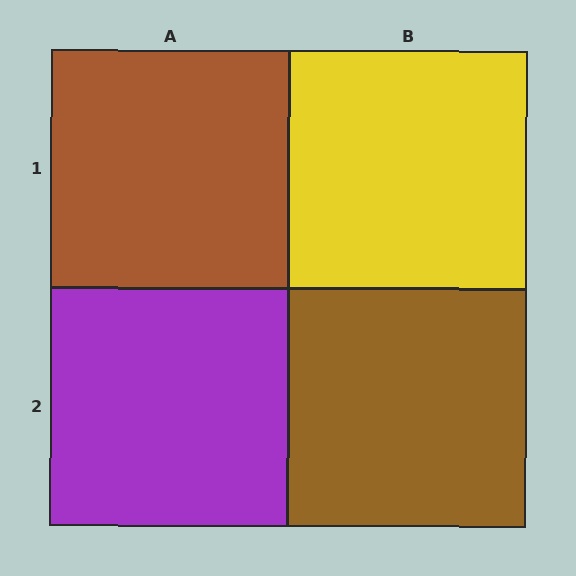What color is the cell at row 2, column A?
Purple.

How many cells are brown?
2 cells are brown.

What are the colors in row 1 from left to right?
Brown, yellow.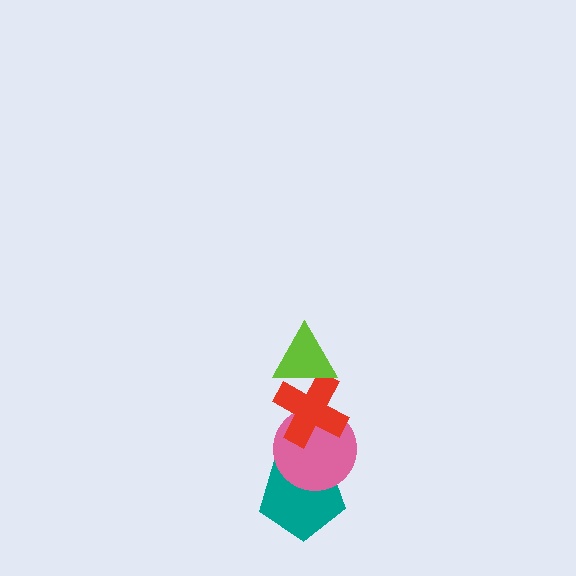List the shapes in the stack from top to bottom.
From top to bottom: the lime triangle, the red cross, the pink circle, the teal pentagon.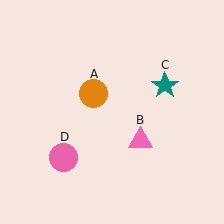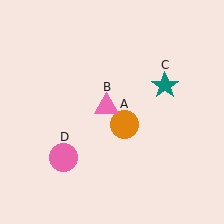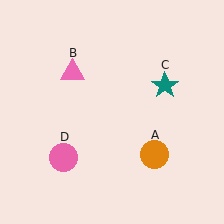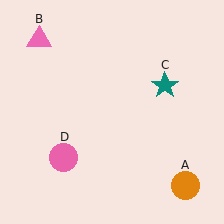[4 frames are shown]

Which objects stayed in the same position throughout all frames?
Teal star (object C) and pink circle (object D) remained stationary.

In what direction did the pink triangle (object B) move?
The pink triangle (object B) moved up and to the left.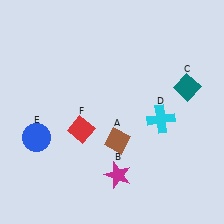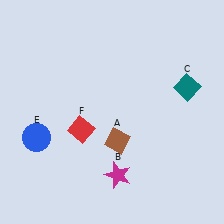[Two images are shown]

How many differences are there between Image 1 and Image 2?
There is 1 difference between the two images.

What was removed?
The cyan cross (D) was removed in Image 2.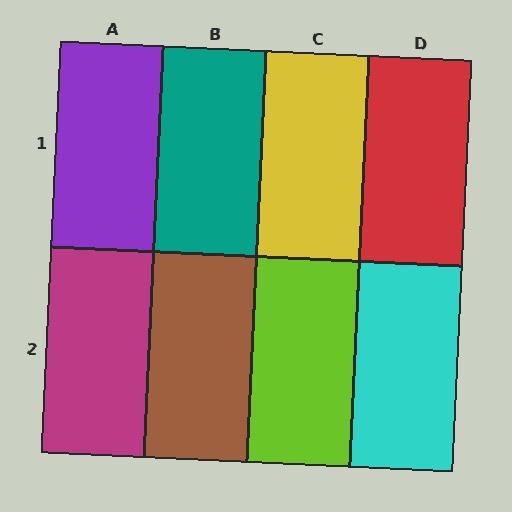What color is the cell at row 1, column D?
Red.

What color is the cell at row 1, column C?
Yellow.